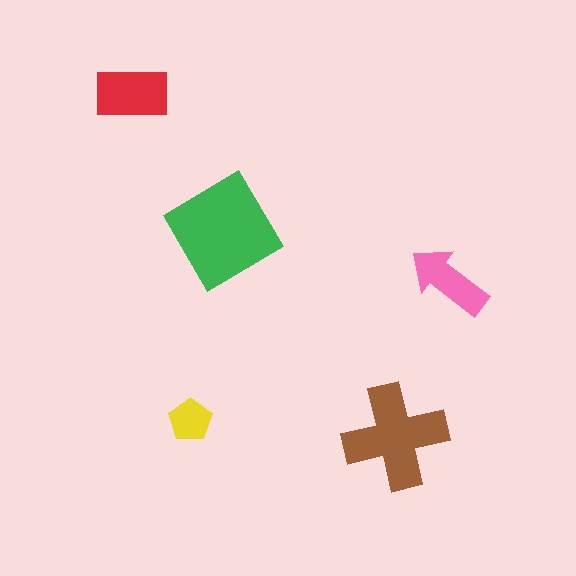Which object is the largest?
The green diamond.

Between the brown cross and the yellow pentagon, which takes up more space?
The brown cross.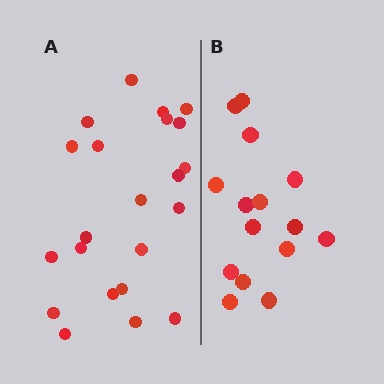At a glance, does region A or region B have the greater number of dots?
Region A (the left region) has more dots.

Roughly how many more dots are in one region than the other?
Region A has roughly 8 or so more dots than region B.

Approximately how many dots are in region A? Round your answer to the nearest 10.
About 20 dots. (The exact count is 22, which rounds to 20.)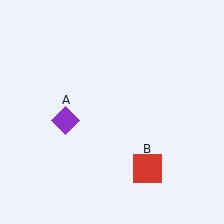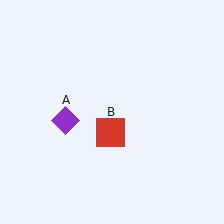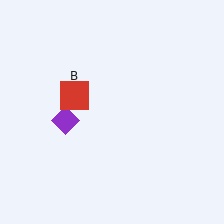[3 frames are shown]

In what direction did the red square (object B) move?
The red square (object B) moved up and to the left.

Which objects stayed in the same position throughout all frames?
Purple diamond (object A) remained stationary.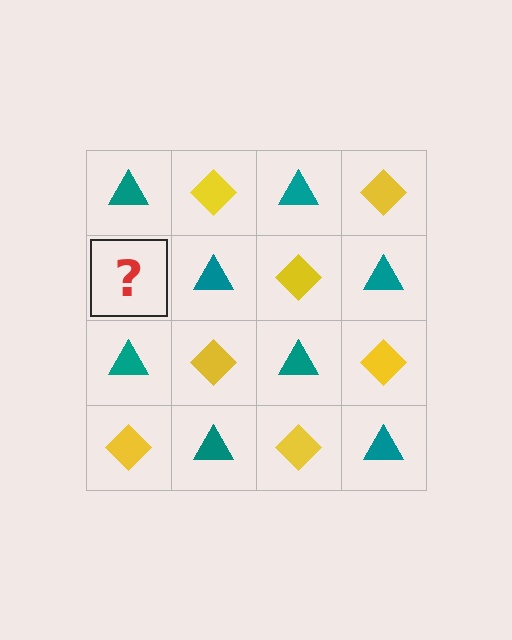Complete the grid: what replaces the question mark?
The question mark should be replaced with a yellow diamond.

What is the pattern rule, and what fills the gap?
The rule is that it alternates teal triangle and yellow diamond in a checkerboard pattern. The gap should be filled with a yellow diamond.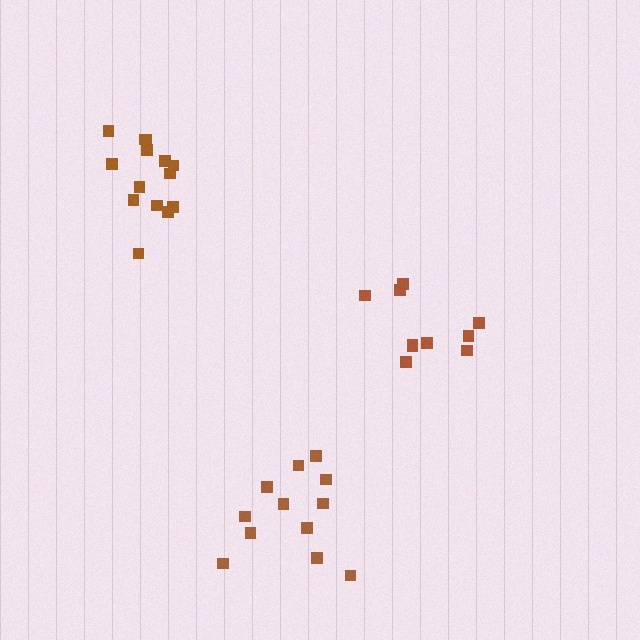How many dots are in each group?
Group 1: 11 dots, Group 2: 12 dots, Group 3: 14 dots (37 total).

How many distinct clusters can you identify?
There are 3 distinct clusters.